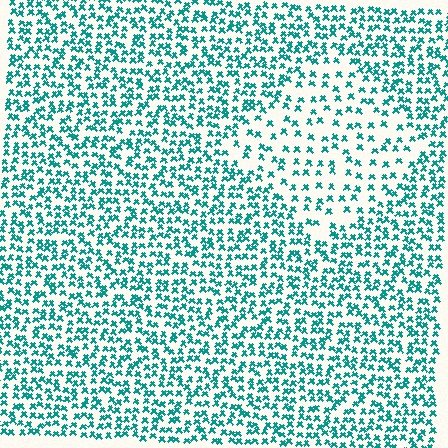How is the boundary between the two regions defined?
The boundary is defined by a change in element density (approximately 2.1x ratio). All elements are the same color, size, and shape.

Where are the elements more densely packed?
The elements are more densely packed outside the diamond boundary.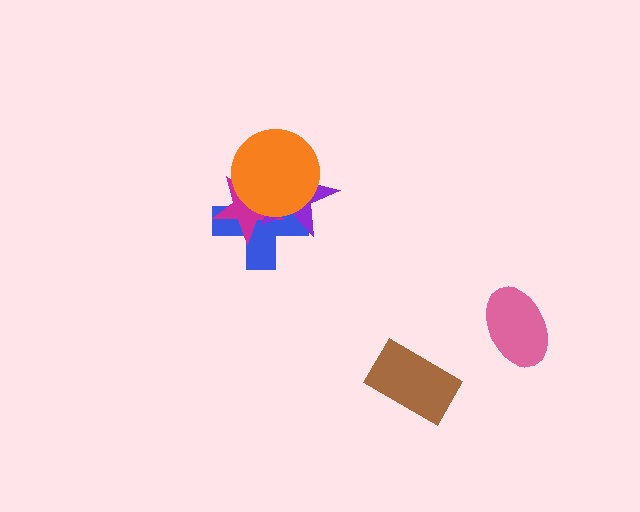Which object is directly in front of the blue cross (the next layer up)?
The magenta star is directly in front of the blue cross.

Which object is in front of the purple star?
The orange circle is in front of the purple star.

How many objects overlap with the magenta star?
3 objects overlap with the magenta star.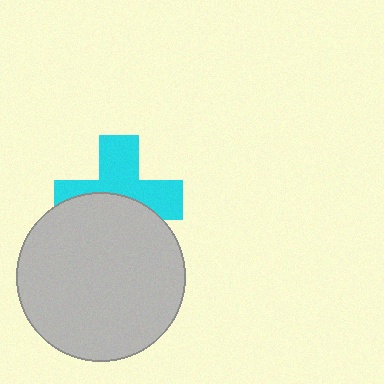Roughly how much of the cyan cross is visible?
About half of it is visible (roughly 53%).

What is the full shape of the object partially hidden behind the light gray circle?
The partially hidden object is a cyan cross.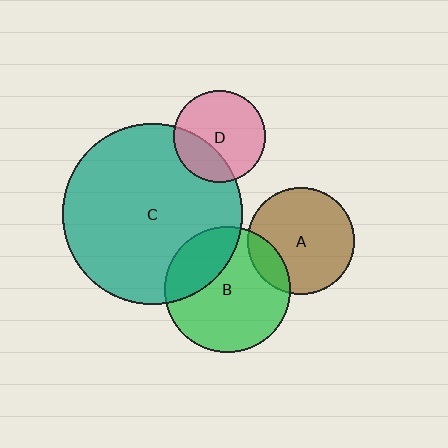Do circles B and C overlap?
Yes.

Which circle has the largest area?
Circle C (teal).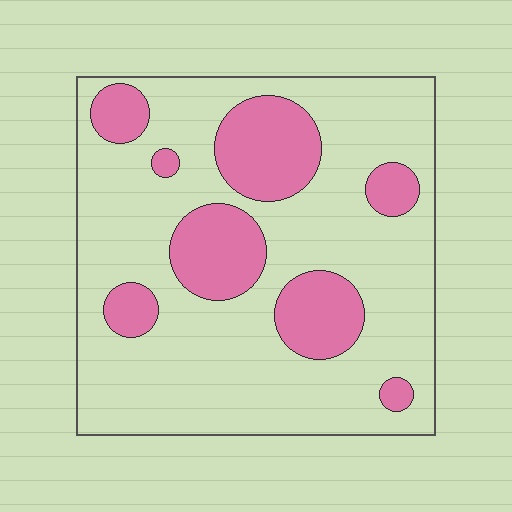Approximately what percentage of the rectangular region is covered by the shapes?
Approximately 25%.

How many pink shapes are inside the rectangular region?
8.